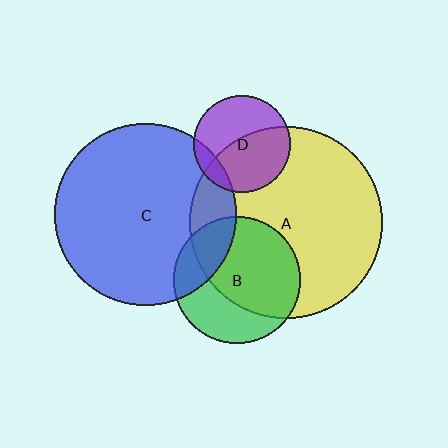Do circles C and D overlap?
Yes.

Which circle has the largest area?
Circle A (yellow).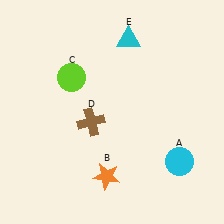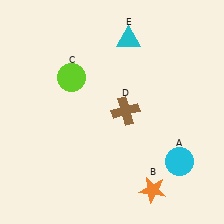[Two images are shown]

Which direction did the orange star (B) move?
The orange star (B) moved right.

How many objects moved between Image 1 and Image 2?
2 objects moved between the two images.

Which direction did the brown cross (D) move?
The brown cross (D) moved right.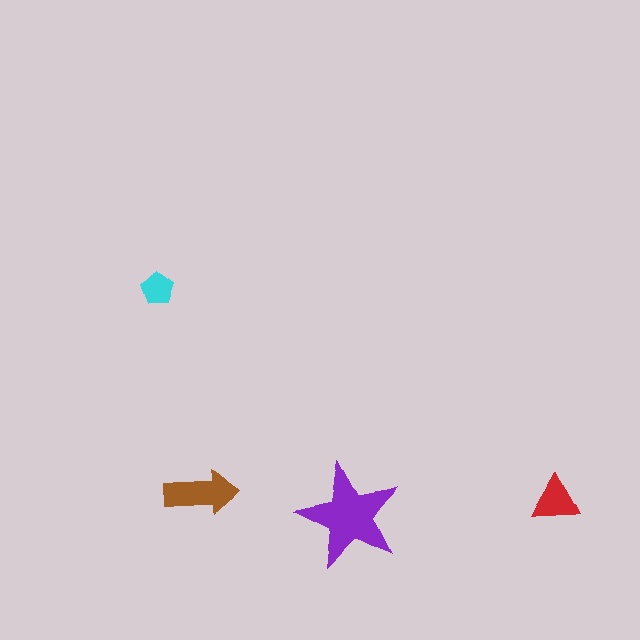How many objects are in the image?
There are 4 objects in the image.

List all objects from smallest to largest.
The cyan pentagon, the red triangle, the brown arrow, the purple star.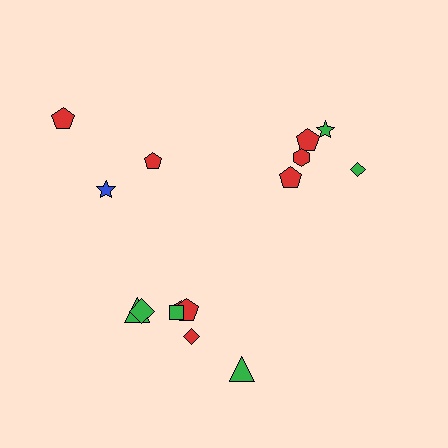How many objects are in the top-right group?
There are 5 objects.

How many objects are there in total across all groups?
There are 15 objects.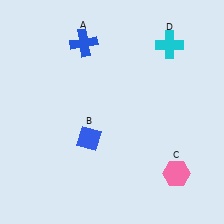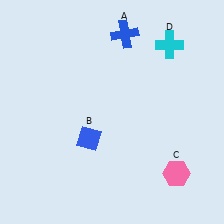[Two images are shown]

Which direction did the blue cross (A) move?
The blue cross (A) moved right.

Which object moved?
The blue cross (A) moved right.